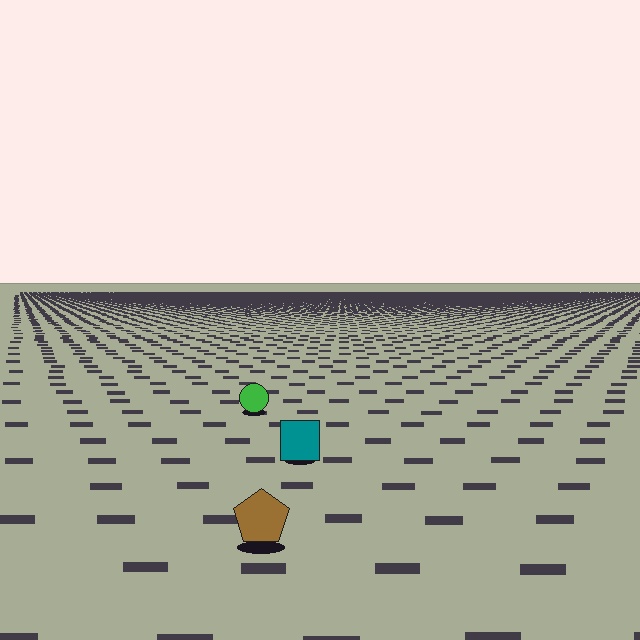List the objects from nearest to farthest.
From nearest to farthest: the brown pentagon, the teal square, the green circle.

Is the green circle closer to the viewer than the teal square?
No. The teal square is closer — you can tell from the texture gradient: the ground texture is coarser near it.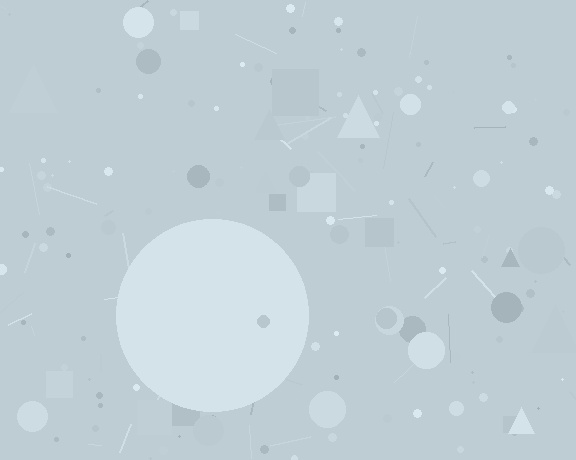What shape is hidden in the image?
A circle is hidden in the image.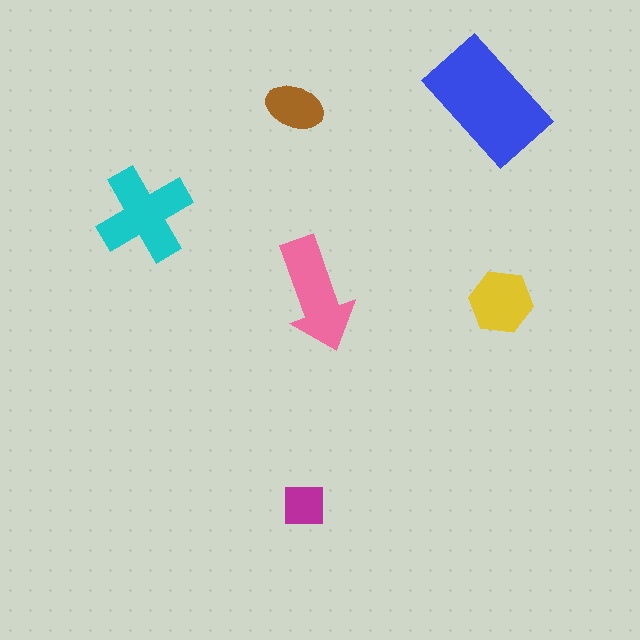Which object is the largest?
The blue rectangle.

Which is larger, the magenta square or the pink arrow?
The pink arrow.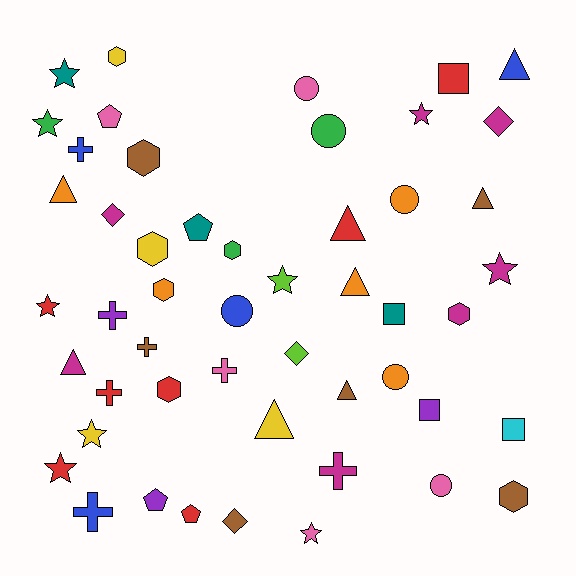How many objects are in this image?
There are 50 objects.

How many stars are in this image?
There are 9 stars.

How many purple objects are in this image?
There are 3 purple objects.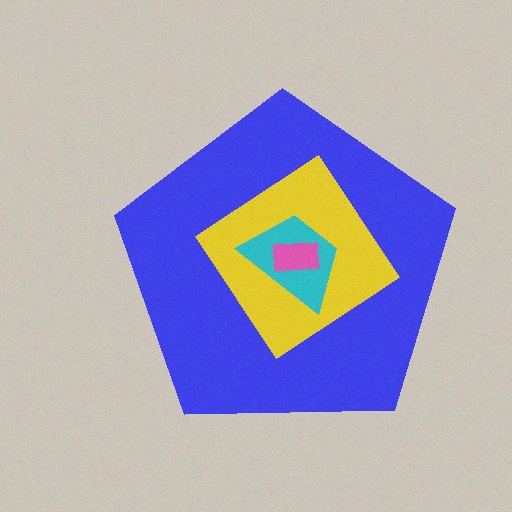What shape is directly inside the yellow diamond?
The cyan trapezoid.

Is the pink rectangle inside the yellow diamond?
Yes.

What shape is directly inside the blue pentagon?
The yellow diamond.